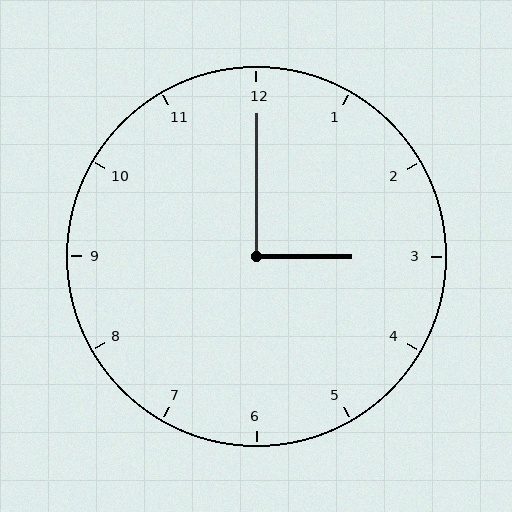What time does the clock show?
3:00.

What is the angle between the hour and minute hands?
Approximately 90 degrees.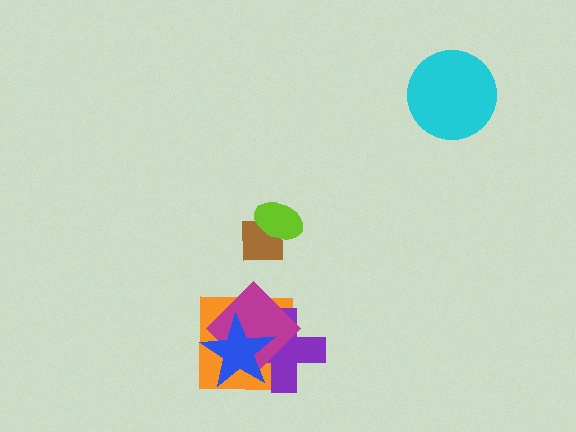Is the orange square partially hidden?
Yes, it is partially covered by another shape.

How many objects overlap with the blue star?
3 objects overlap with the blue star.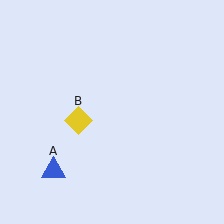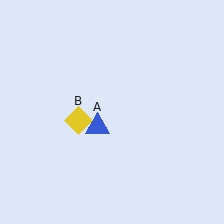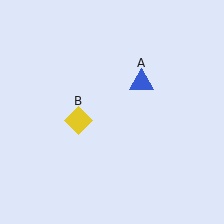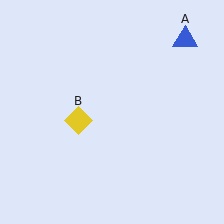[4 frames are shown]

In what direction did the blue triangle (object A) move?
The blue triangle (object A) moved up and to the right.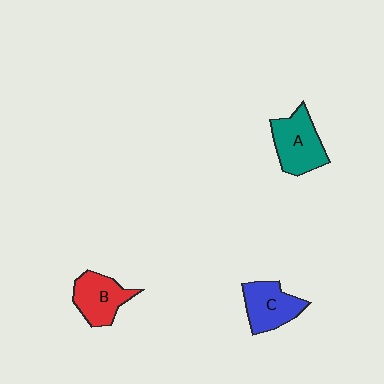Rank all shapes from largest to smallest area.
From largest to smallest: A (teal), C (blue), B (red).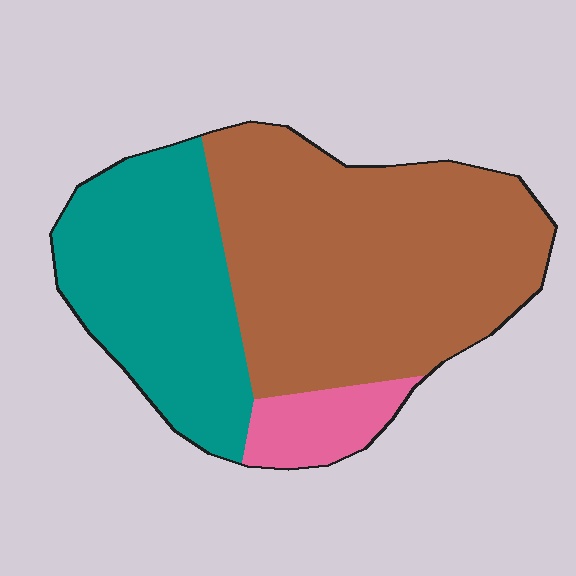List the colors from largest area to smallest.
From largest to smallest: brown, teal, pink.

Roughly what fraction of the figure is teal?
Teal takes up about one third (1/3) of the figure.